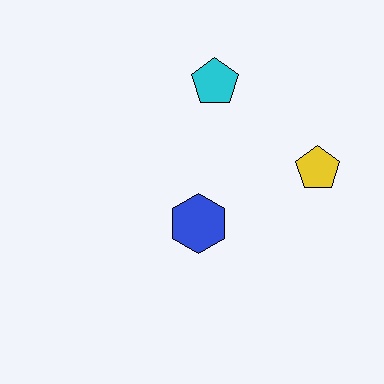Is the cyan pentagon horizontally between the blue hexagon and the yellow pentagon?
Yes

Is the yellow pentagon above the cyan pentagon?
No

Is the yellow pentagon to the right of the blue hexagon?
Yes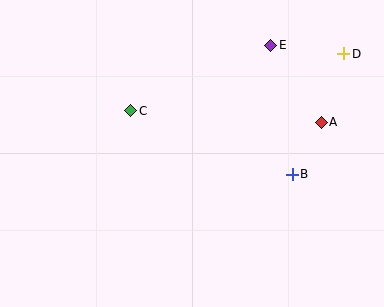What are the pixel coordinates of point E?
Point E is at (271, 45).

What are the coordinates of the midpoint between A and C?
The midpoint between A and C is at (226, 117).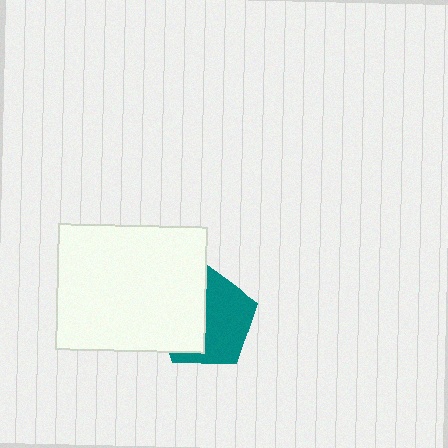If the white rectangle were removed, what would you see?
You would see the complete teal pentagon.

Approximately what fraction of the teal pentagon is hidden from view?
Roughly 45% of the teal pentagon is hidden behind the white rectangle.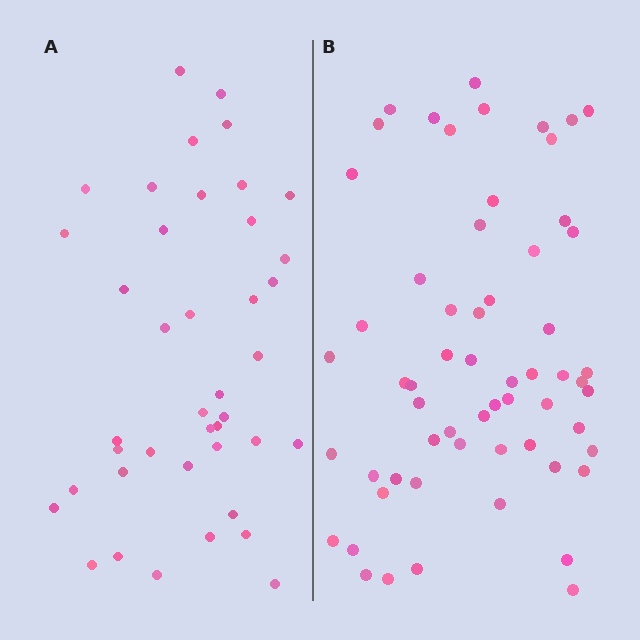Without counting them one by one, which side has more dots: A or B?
Region B (the right region) has more dots.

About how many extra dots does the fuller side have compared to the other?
Region B has approximately 20 more dots than region A.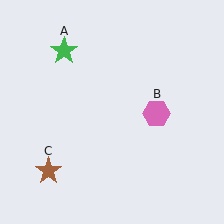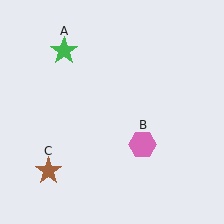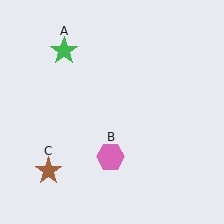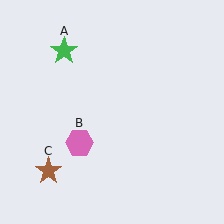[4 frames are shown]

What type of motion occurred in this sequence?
The pink hexagon (object B) rotated clockwise around the center of the scene.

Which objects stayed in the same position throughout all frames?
Green star (object A) and brown star (object C) remained stationary.